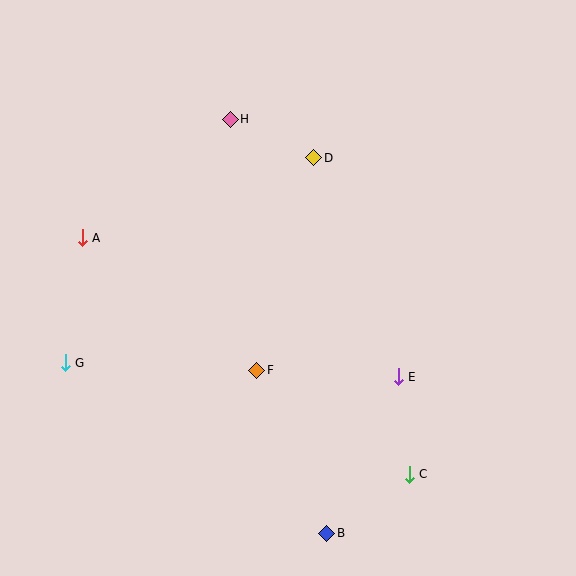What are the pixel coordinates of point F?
Point F is at (257, 370).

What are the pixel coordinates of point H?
Point H is at (230, 119).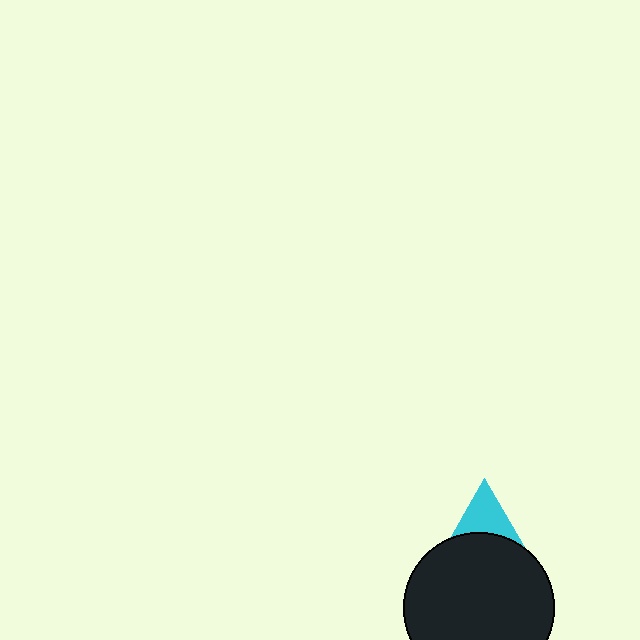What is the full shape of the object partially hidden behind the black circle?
The partially hidden object is a cyan triangle.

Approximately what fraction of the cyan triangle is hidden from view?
Roughly 48% of the cyan triangle is hidden behind the black circle.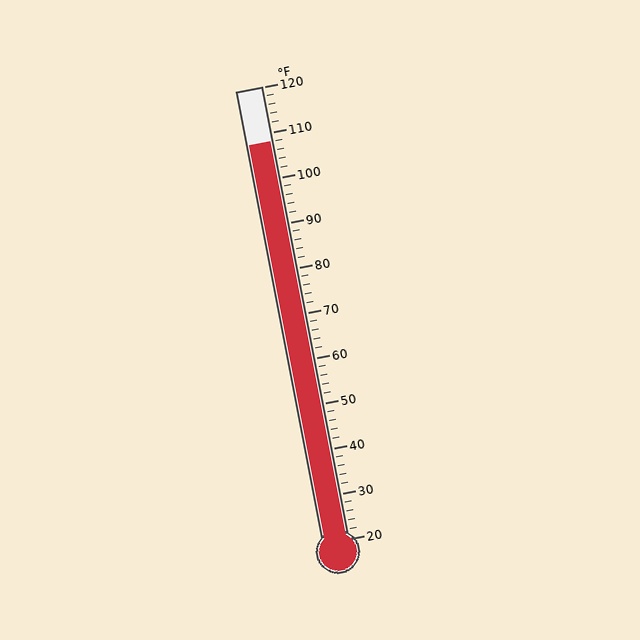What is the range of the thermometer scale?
The thermometer scale ranges from 20°F to 120°F.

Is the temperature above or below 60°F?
The temperature is above 60°F.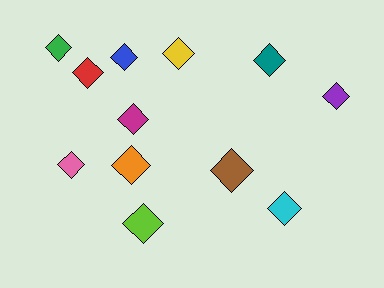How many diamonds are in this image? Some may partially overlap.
There are 12 diamonds.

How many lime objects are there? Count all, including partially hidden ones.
There is 1 lime object.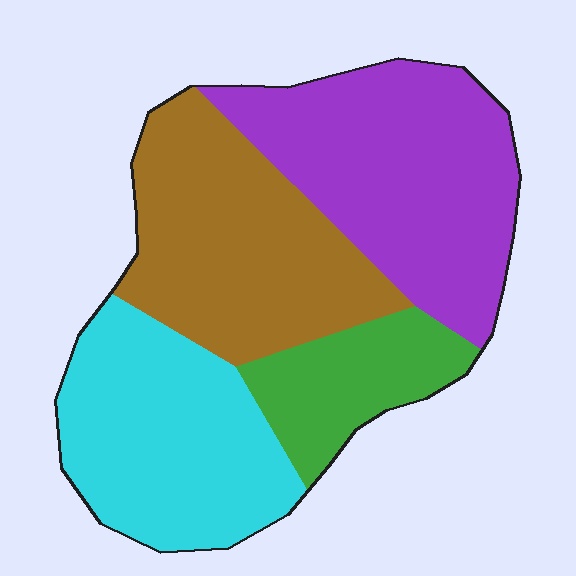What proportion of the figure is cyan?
Cyan covers about 25% of the figure.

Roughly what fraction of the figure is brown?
Brown takes up between a quarter and a half of the figure.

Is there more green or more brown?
Brown.